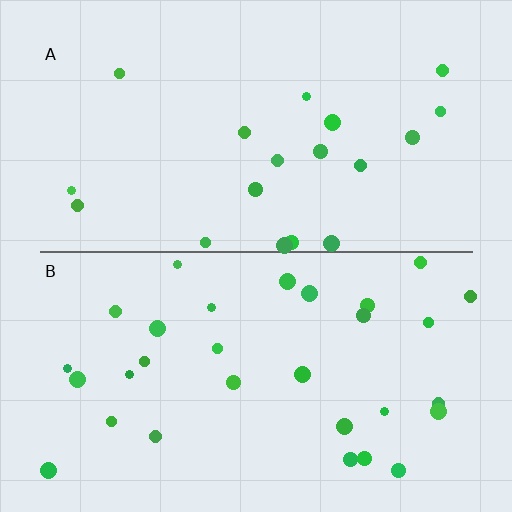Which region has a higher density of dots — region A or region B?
B (the bottom).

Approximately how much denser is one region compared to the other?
Approximately 1.6× — region B over region A.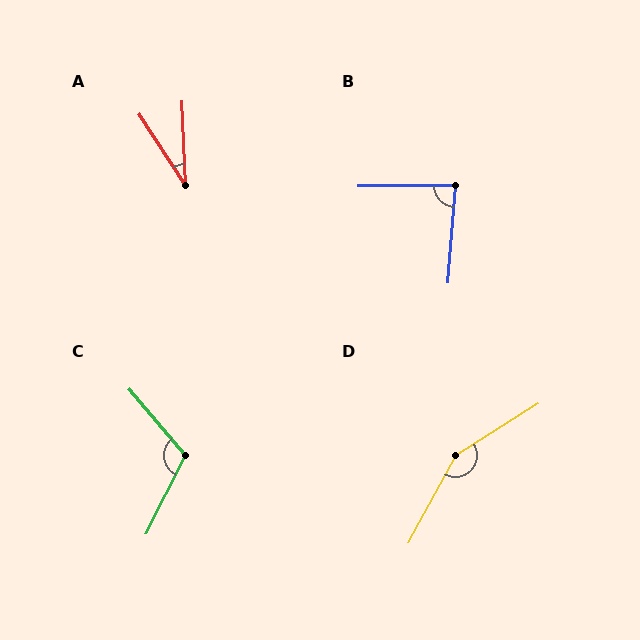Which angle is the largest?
D, at approximately 151 degrees.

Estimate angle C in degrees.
Approximately 113 degrees.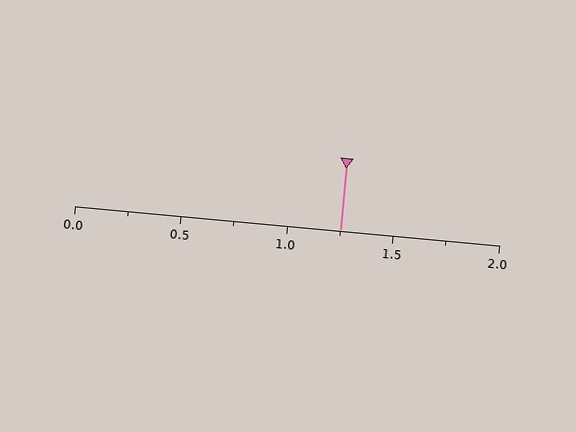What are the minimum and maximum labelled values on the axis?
The axis runs from 0.0 to 2.0.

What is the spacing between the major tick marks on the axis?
The major ticks are spaced 0.5 apart.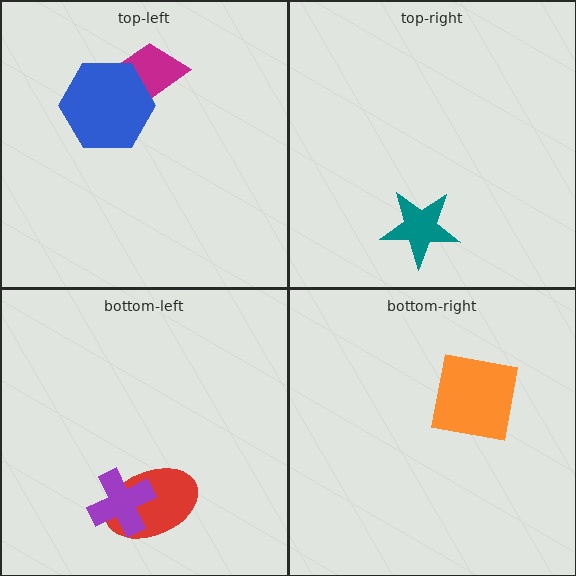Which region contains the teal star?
The top-right region.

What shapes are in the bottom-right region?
The orange square.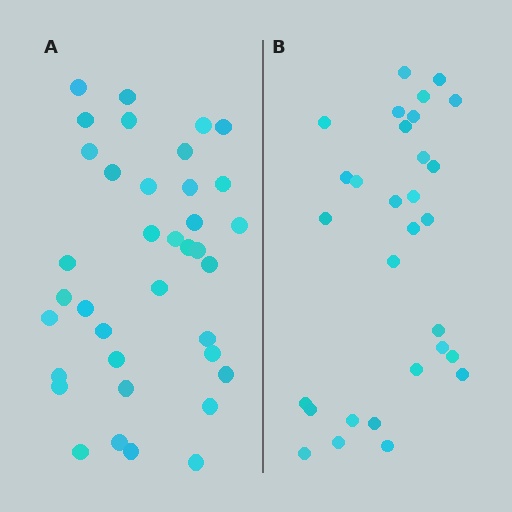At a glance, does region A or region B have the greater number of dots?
Region A (the left region) has more dots.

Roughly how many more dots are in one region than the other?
Region A has roughly 8 or so more dots than region B.